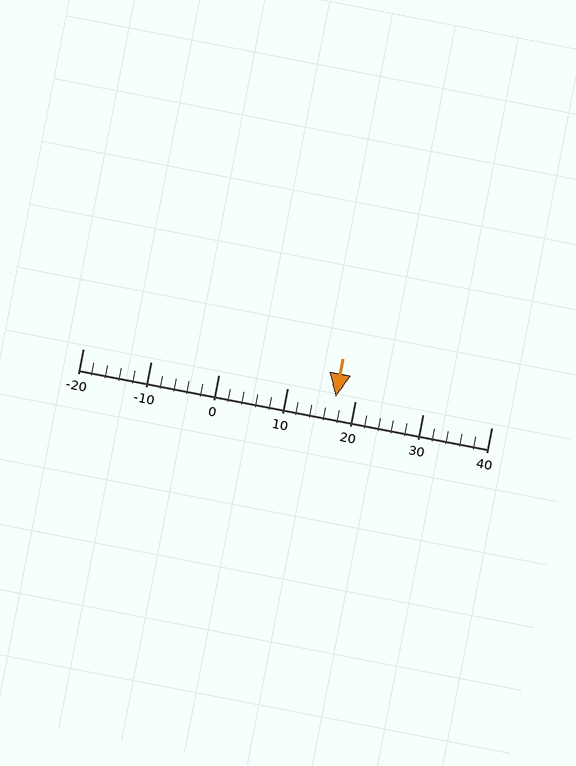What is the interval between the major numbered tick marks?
The major tick marks are spaced 10 units apart.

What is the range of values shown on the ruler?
The ruler shows values from -20 to 40.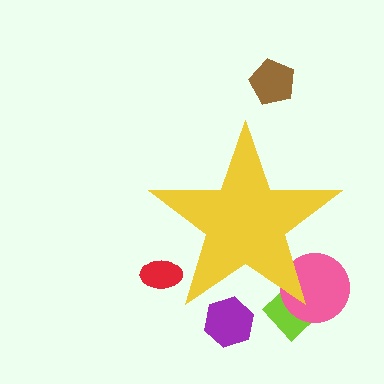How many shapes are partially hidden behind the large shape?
4 shapes are partially hidden.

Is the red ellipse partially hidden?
Yes, the red ellipse is partially hidden behind the yellow star.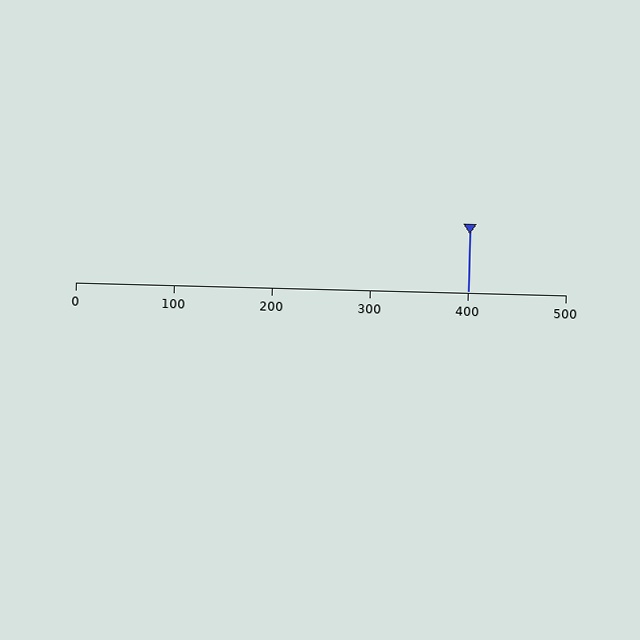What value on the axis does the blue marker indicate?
The marker indicates approximately 400.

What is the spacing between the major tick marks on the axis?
The major ticks are spaced 100 apart.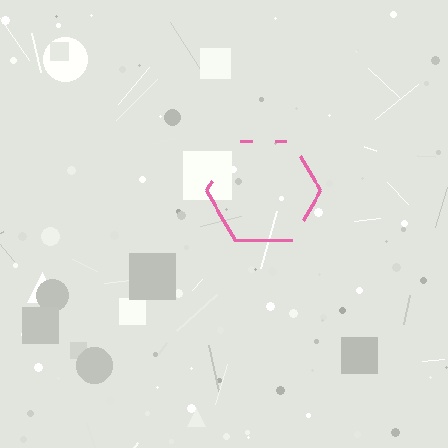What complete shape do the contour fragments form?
The contour fragments form a hexagon.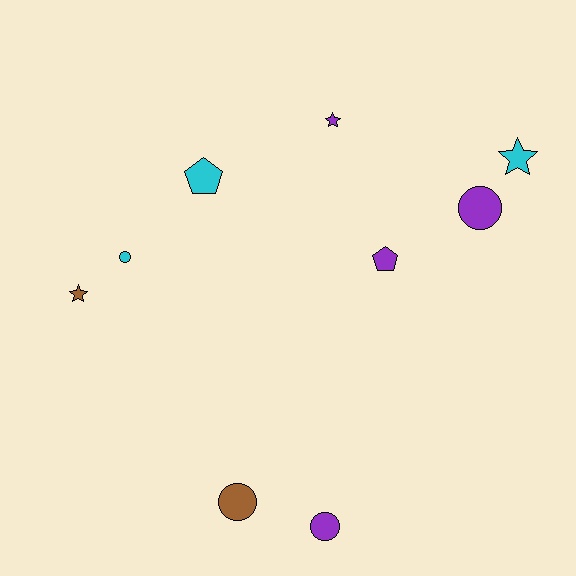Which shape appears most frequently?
Circle, with 4 objects.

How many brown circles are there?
There is 1 brown circle.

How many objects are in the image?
There are 9 objects.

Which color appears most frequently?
Purple, with 4 objects.